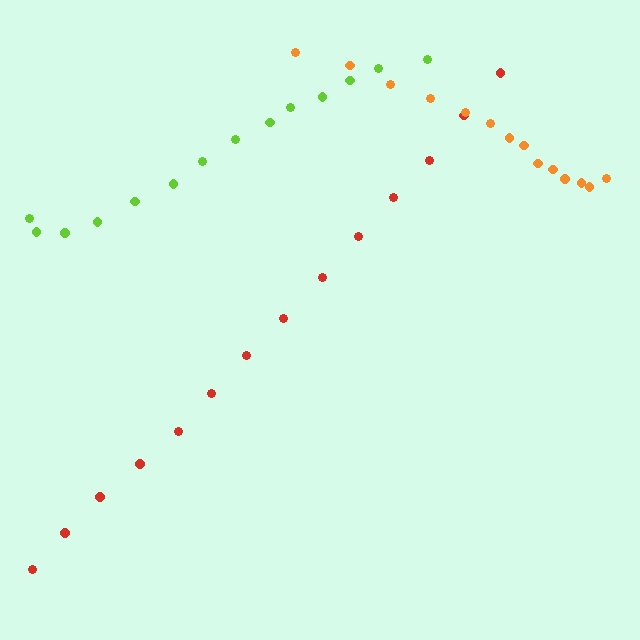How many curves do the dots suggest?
There are 3 distinct paths.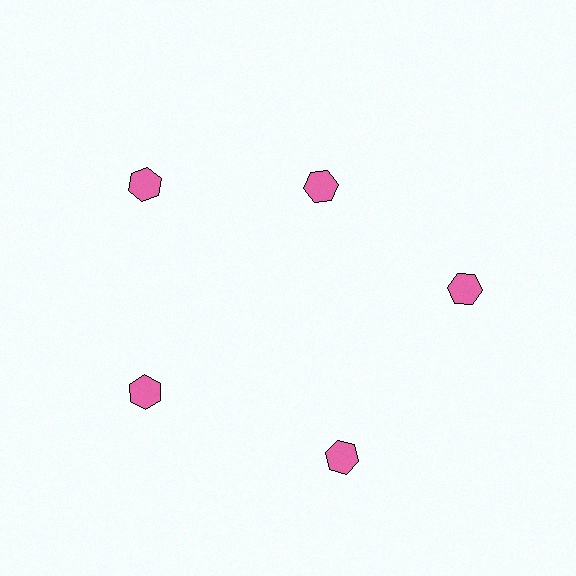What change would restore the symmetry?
The symmetry would be restored by moving it outward, back onto the ring so that all 5 hexagons sit at equal angles and equal distance from the center.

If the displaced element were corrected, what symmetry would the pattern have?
It would have 5-fold rotational symmetry — the pattern would map onto itself every 72 degrees.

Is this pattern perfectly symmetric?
No. The 5 pink hexagons are arranged in a ring, but one element near the 1 o'clock position is pulled inward toward the center, breaking the 5-fold rotational symmetry.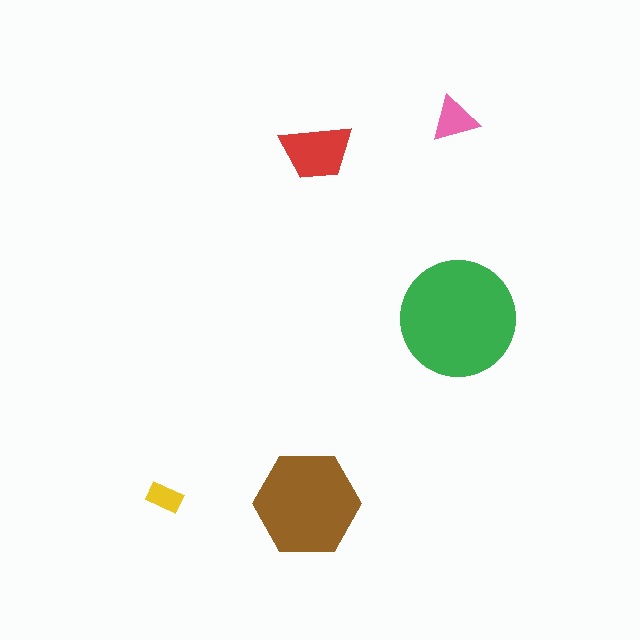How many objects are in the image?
There are 5 objects in the image.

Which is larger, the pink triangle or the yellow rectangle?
The pink triangle.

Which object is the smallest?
The yellow rectangle.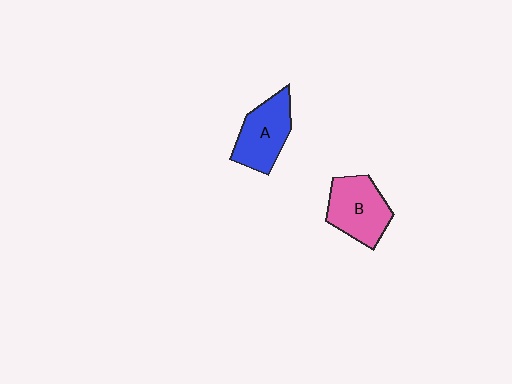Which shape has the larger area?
Shape B (pink).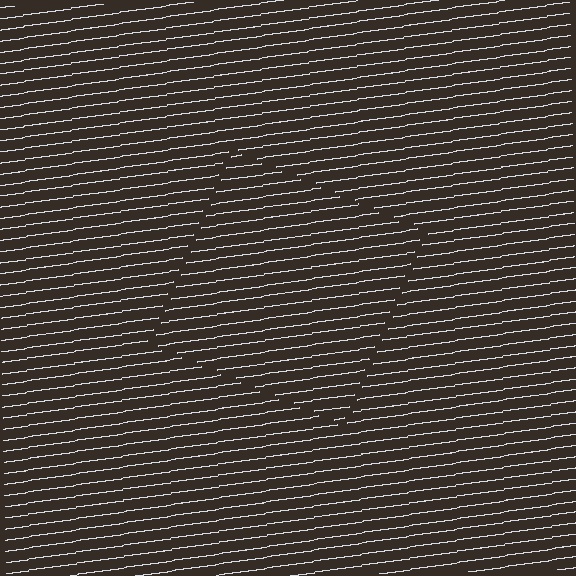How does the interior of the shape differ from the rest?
The interior of the shape contains the same grating, shifted by half a period — the contour is defined by the phase discontinuity where line-ends from the inner and outer gratings abut.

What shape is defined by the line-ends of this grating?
An illusory square. The interior of the shape contains the same grating, shifted by half a period — the contour is defined by the phase discontinuity where line-ends from the inner and outer gratings abut.